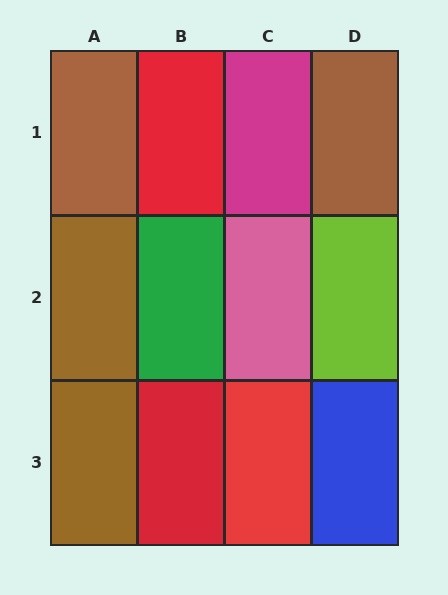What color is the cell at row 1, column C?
Magenta.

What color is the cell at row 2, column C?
Pink.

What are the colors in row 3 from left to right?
Brown, red, red, blue.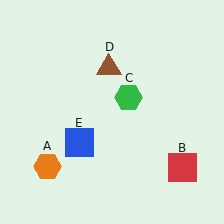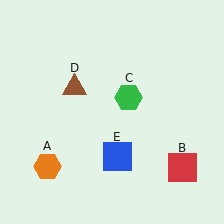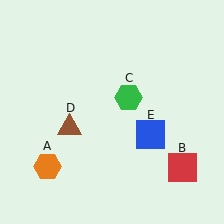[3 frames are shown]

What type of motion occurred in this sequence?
The brown triangle (object D), blue square (object E) rotated counterclockwise around the center of the scene.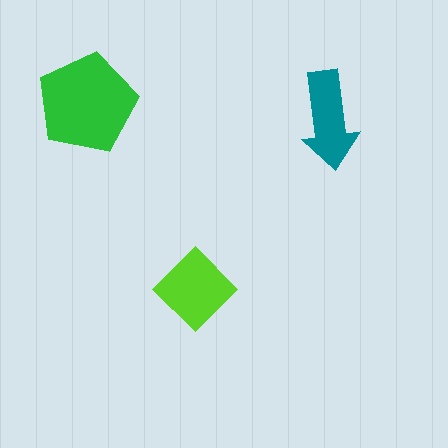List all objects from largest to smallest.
The green pentagon, the lime diamond, the teal arrow.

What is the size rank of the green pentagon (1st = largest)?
1st.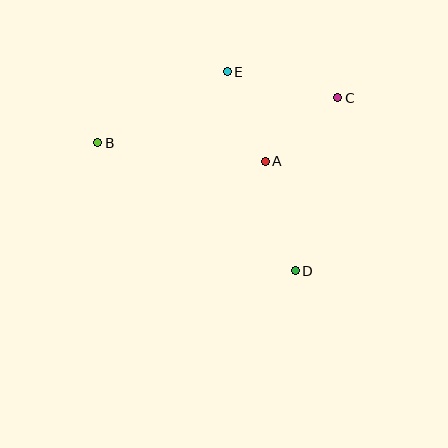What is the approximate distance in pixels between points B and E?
The distance between B and E is approximately 148 pixels.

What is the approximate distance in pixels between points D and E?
The distance between D and E is approximately 210 pixels.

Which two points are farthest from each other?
Points B and C are farthest from each other.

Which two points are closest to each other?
Points A and C are closest to each other.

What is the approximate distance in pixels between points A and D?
The distance between A and D is approximately 114 pixels.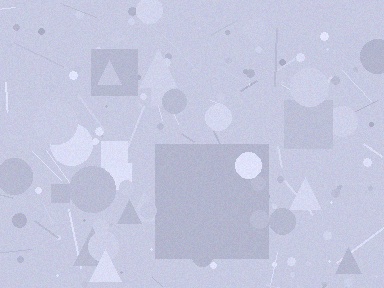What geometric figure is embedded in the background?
A square is embedded in the background.